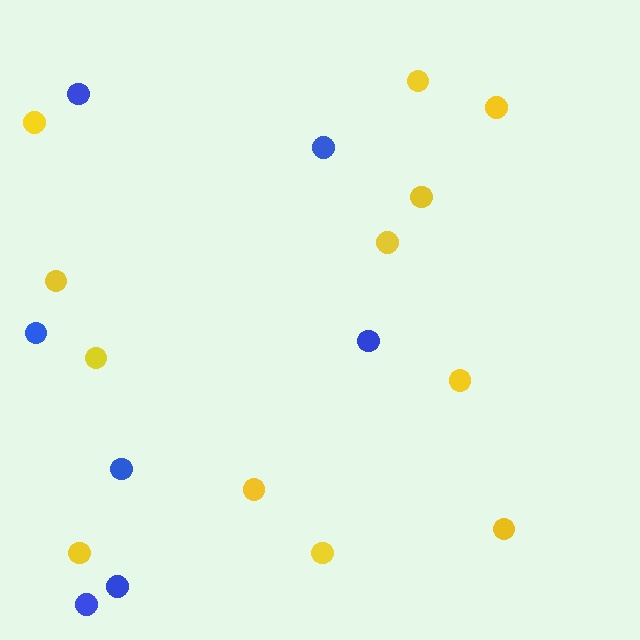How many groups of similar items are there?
There are 2 groups: one group of yellow circles (12) and one group of blue circles (7).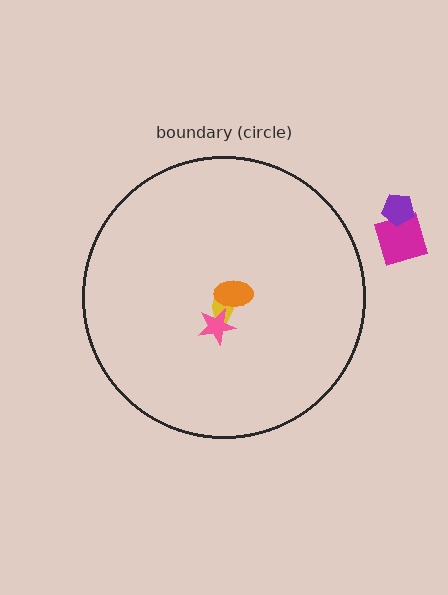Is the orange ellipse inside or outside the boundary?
Inside.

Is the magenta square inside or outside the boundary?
Outside.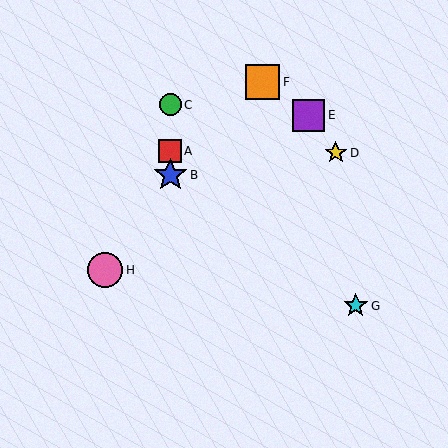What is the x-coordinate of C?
Object C is at x≈170.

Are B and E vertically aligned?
No, B is at x≈170 and E is at x≈308.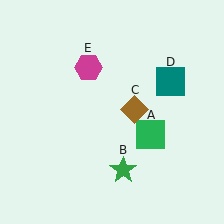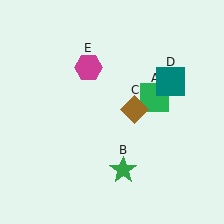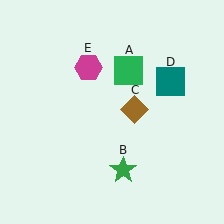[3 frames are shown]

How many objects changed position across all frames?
1 object changed position: green square (object A).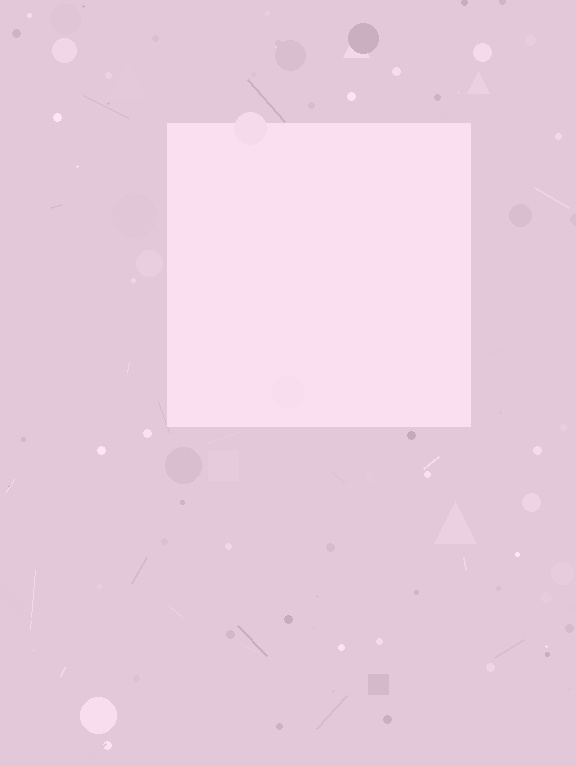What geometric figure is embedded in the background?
A square is embedded in the background.